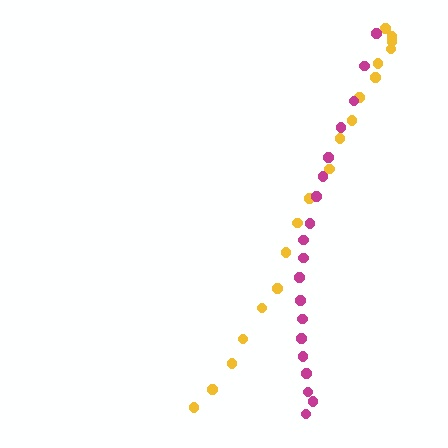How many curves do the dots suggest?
There are 2 distinct paths.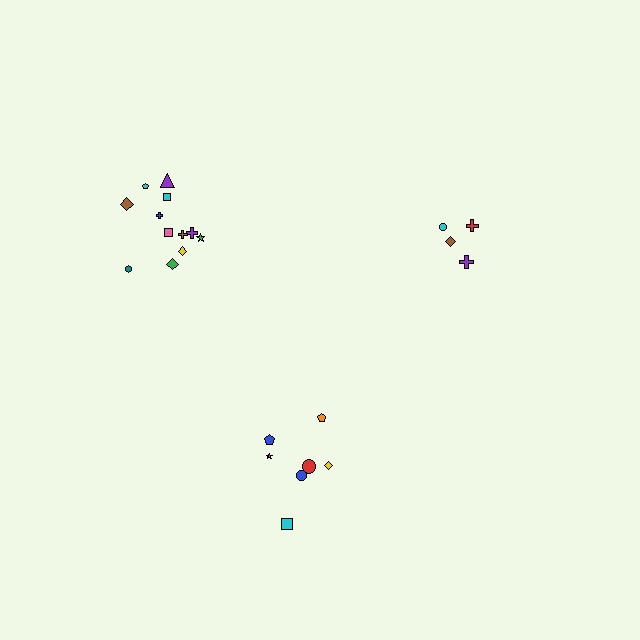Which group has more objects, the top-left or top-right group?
The top-left group.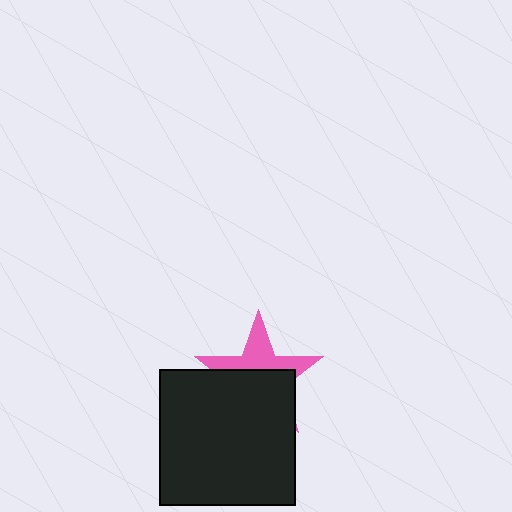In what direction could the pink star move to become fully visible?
The pink star could move up. That would shift it out from behind the black square entirely.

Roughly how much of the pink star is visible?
A small part of it is visible (roughly 43%).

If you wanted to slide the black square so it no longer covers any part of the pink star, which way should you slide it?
Slide it down — that is the most direct way to separate the two shapes.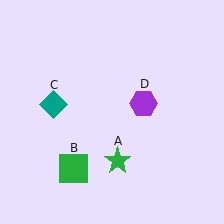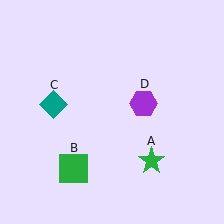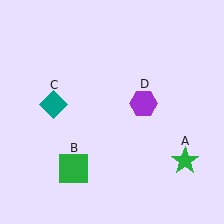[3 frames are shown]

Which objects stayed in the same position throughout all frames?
Green square (object B) and teal diamond (object C) and purple hexagon (object D) remained stationary.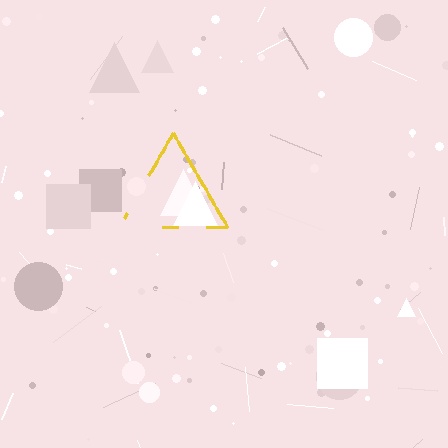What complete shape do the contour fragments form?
The contour fragments form a triangle.